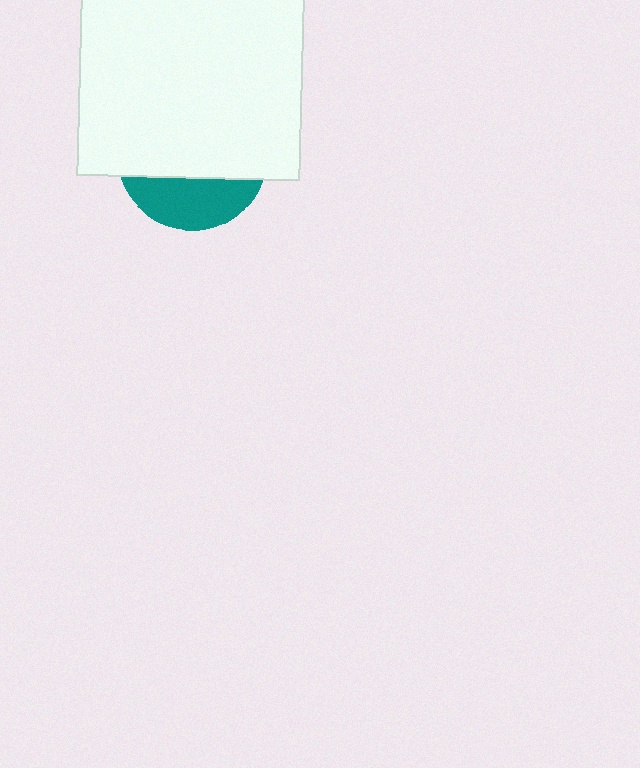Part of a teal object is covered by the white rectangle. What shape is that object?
It is a circle.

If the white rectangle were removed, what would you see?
You would see the complete teal circle.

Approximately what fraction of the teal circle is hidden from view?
Roughly 69% of the teal circle is hidden behind the white rectangle.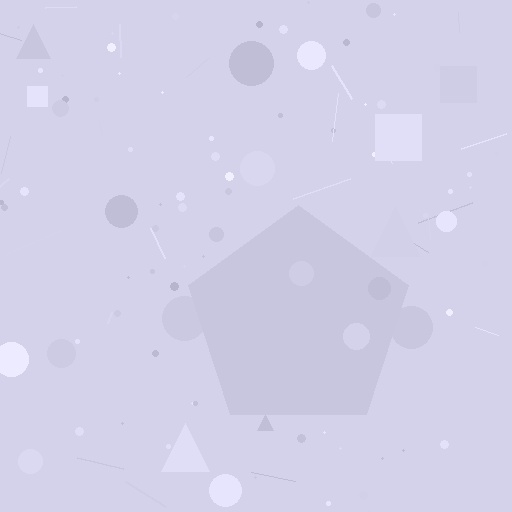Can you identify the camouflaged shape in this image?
The camouflaged shape is a pentagon.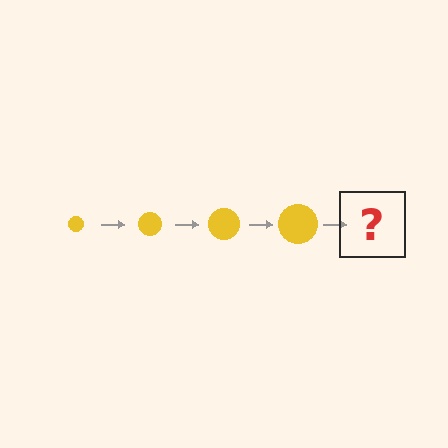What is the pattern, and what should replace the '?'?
The pattern is that the circle gets progressively larger each step. The '?' should be a yellow circle, larger than the previous one.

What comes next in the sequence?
The next element should be a yellow circle, larger than the previous one.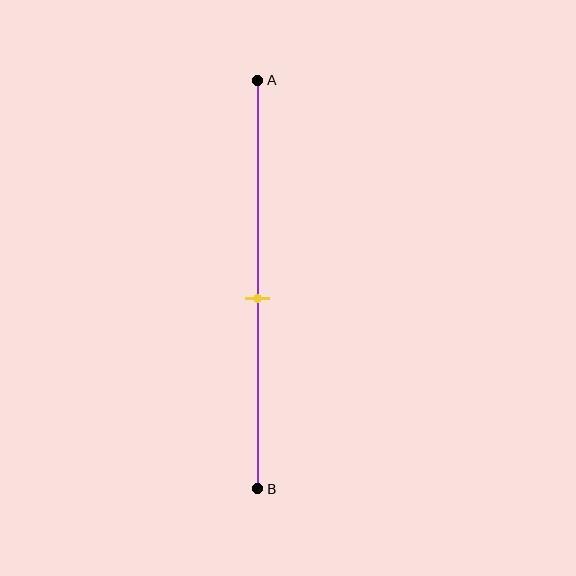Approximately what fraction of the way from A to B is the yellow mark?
The yellow mark is approximately 55% of the way from A to B.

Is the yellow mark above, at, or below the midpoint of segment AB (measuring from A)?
The yellow mark is below the midpoint of segment AB.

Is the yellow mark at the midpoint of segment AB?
No, the mark is at about 55% from A, not at the 50% midpoint.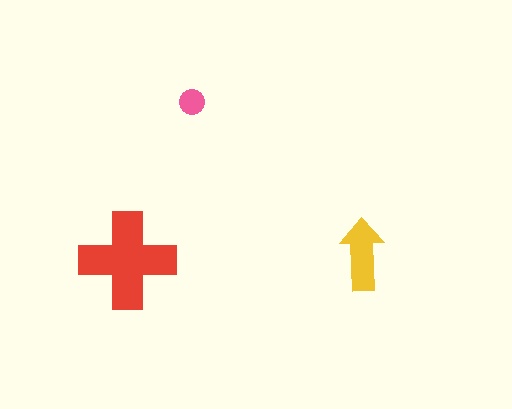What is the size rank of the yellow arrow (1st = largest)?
2nd.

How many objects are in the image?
There are 3 objects in the image.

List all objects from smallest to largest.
The pink circle, the yellow arrow, the red cross.